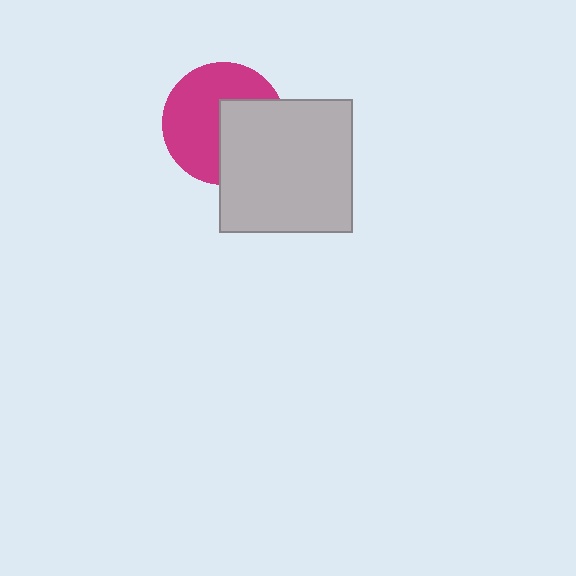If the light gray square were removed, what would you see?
You would see the complete magenta circle.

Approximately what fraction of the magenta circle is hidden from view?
Roughly 40% of the magenta circle is hidden behind the light gray square.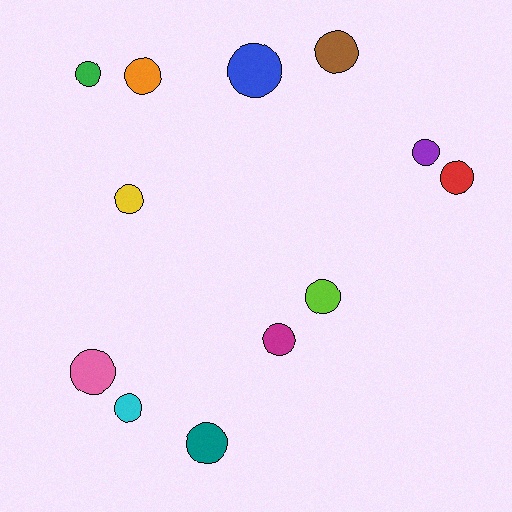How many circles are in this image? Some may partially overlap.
There are 12 circles.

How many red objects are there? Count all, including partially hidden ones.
There is 1 red object.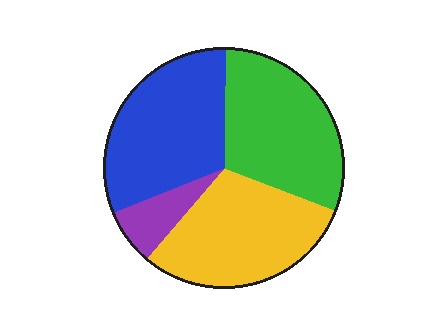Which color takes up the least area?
Purple, at roughly 10%.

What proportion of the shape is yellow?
Yellow takes up about one third (1/3) of the shape.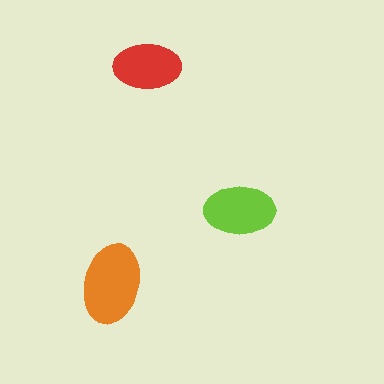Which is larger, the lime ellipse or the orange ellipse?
The orange one.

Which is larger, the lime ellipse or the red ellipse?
The lime one.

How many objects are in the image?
There are 3 objects in the image.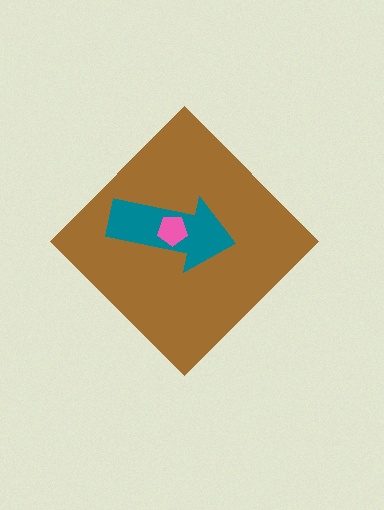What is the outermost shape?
The brown diamond.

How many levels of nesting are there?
3.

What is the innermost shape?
The pink pentagon.